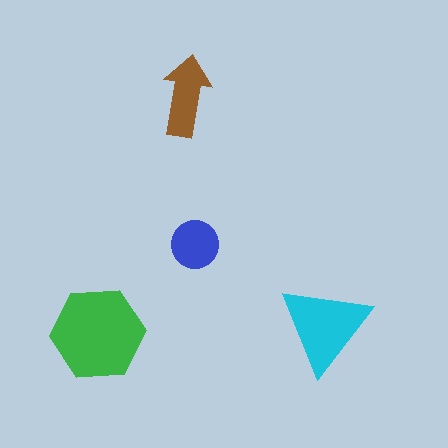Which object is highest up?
The brown arrow is topmost.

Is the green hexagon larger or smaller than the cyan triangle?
Larger.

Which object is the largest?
The green hexagon.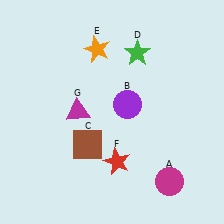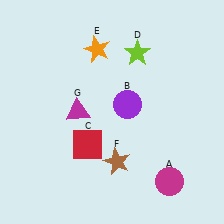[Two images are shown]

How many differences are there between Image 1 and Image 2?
There are 3 differences between the two images.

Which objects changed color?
C changed from brown to red. D changed from green to lime. F changed from red to brown.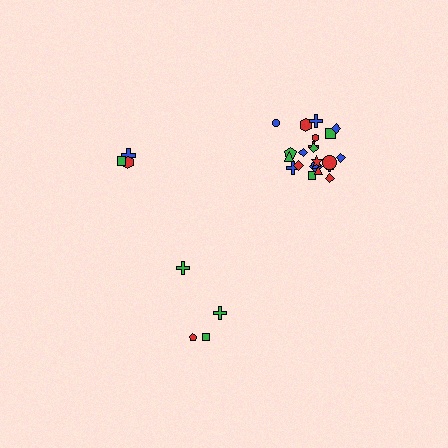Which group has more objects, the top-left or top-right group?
The top-right group.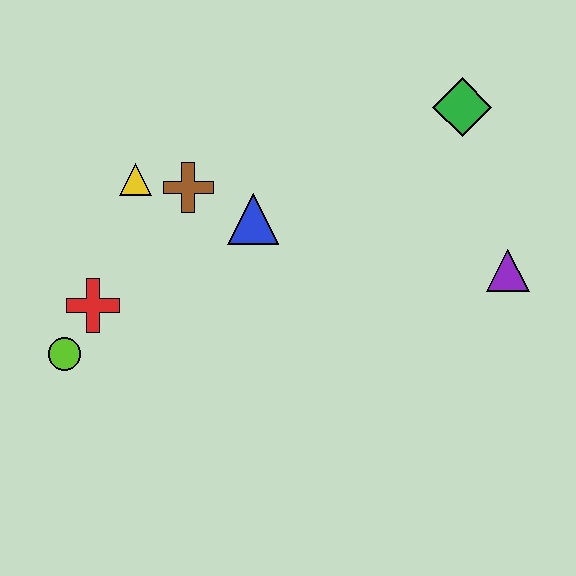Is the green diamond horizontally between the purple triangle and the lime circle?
Yes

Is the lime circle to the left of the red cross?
Yes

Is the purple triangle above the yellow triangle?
No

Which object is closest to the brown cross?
The yellow triangle is closest to the brown cross.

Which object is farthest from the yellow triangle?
The purple triangle is farthest from the yellow triangle.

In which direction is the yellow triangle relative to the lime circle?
The yellow triangle is above the lime circle.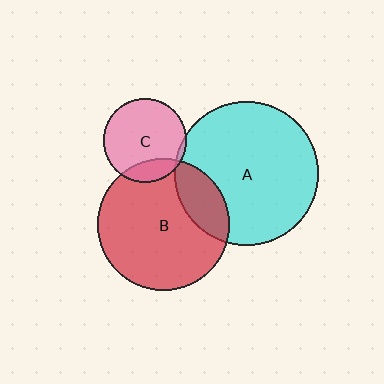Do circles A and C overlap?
Yes.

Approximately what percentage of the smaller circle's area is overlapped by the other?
Approximately 5%.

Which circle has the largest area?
Circle A (cyan).